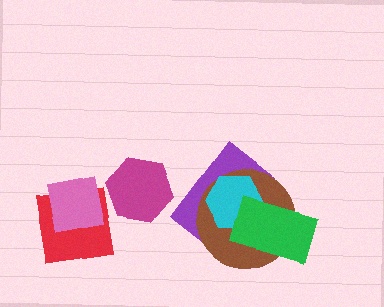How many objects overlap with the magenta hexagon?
0 objects overlap with the magenta hexagon.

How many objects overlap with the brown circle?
3 objects overlap with the brown circle.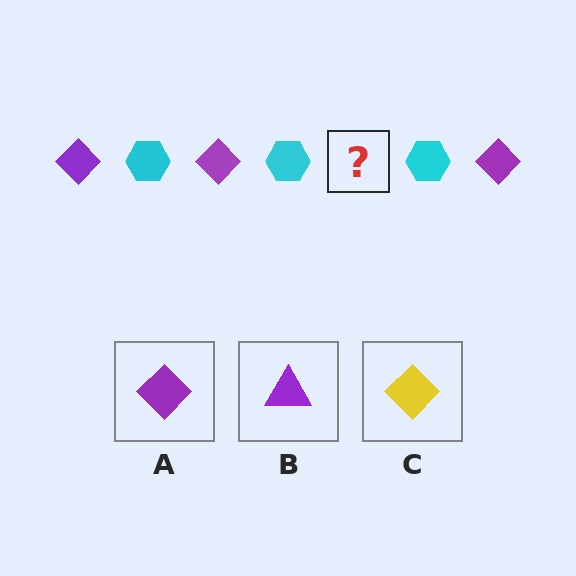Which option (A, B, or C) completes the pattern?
A.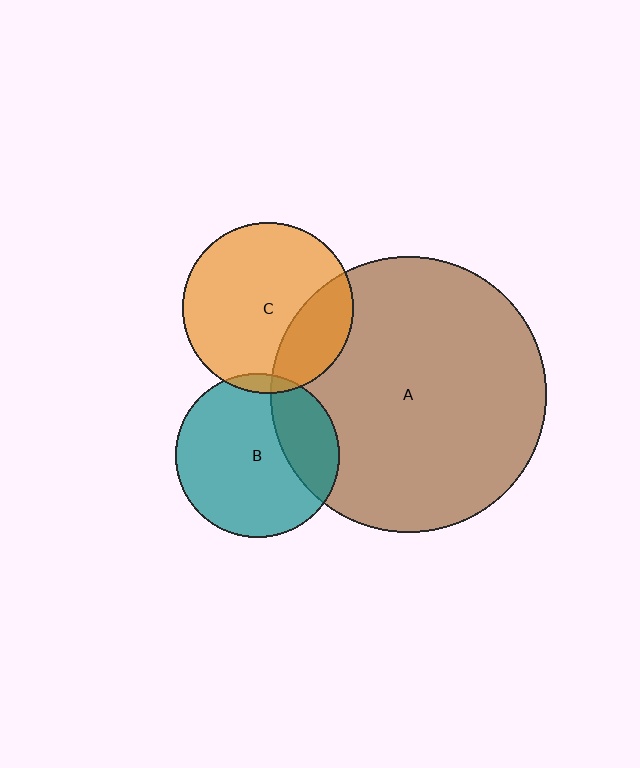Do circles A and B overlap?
Yes.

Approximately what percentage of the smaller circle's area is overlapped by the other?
Approximately 25%.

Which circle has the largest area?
Circle A (brown).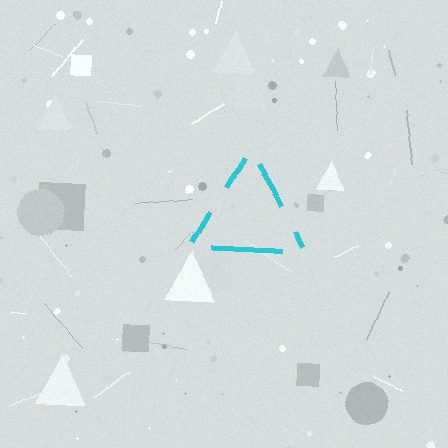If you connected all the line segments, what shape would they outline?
They would outline a triangle.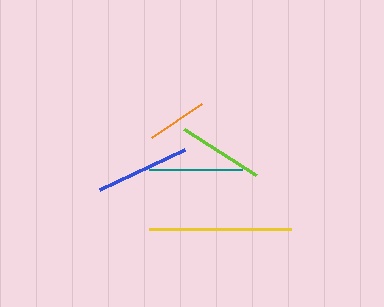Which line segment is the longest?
The yellow line is the longest at approximately 142 pixels.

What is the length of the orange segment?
The orange segment is approximately 60 pixels long.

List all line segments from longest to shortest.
From longest to shortest: yellow, blue, teal, lime, orange.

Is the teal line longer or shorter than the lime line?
The teal line is longer than the lime line.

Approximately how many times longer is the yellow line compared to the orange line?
The yellow line is approximately 2.4 times the length of the orange line.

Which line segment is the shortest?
The orange line is the shortest at approximately 60 pixels.